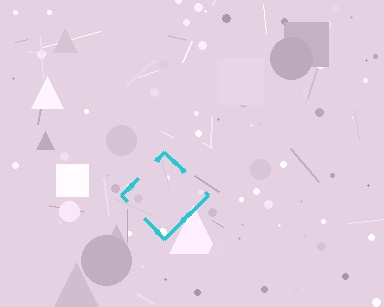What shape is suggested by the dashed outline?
The dashed outline suggests a diamond.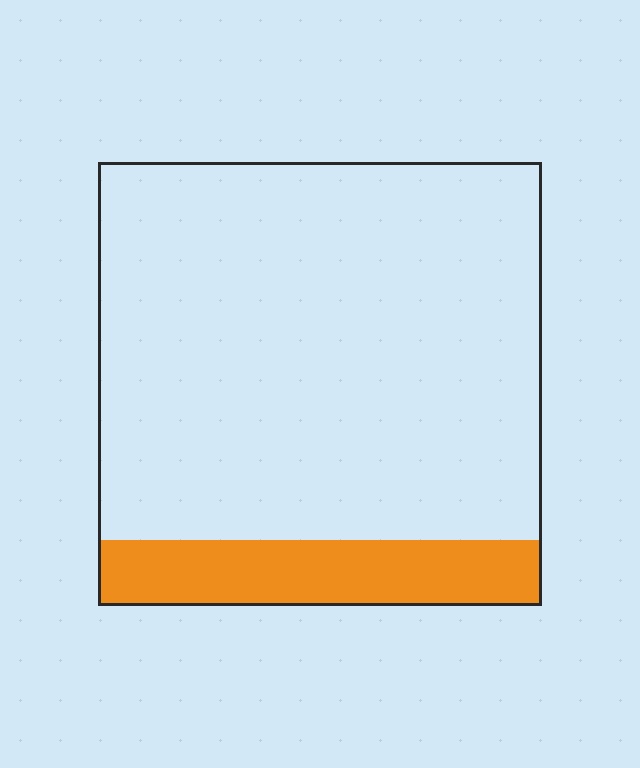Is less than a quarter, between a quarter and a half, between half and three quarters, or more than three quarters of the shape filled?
Less than a quarter.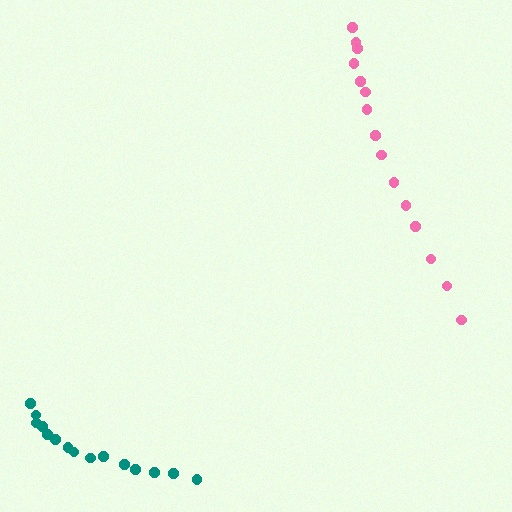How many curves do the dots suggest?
There are 2 distinct paths.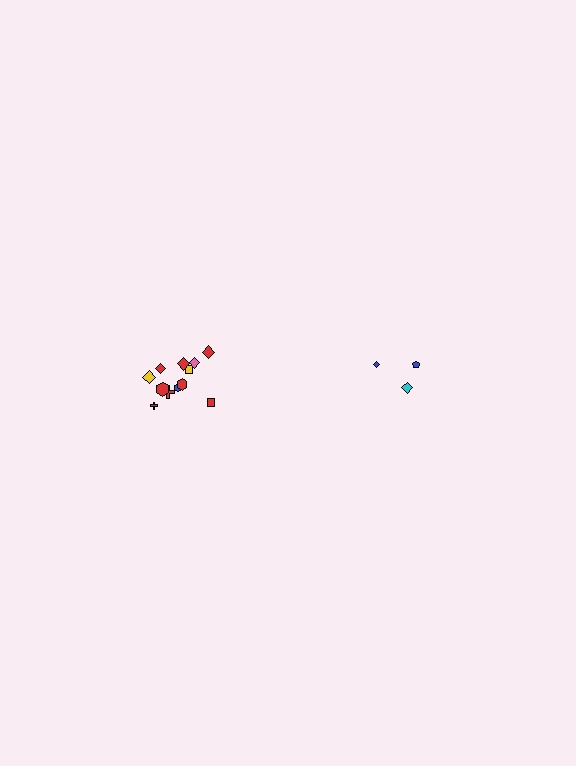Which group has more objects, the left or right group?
The left group.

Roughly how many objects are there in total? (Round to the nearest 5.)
Roughly 15 objects in total.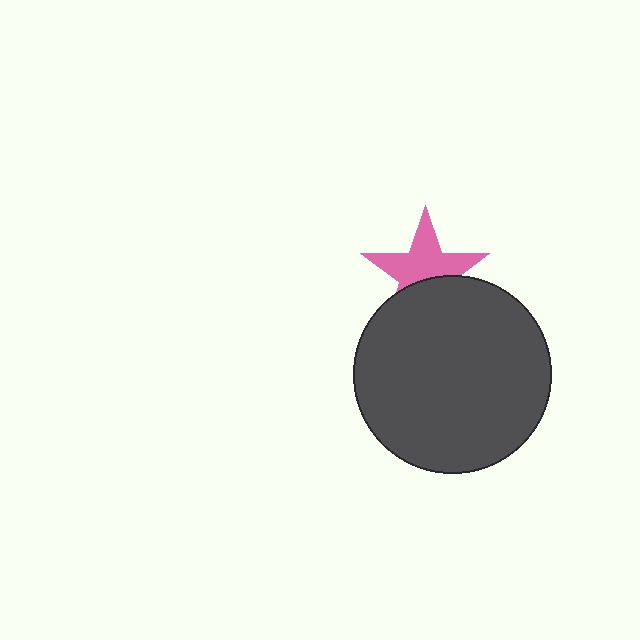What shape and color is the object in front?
The object in front is a dark gray circle.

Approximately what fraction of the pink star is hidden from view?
Roughly 40% of the pink star is hidden behind the dark gray circle.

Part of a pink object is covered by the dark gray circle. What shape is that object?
It is a star.